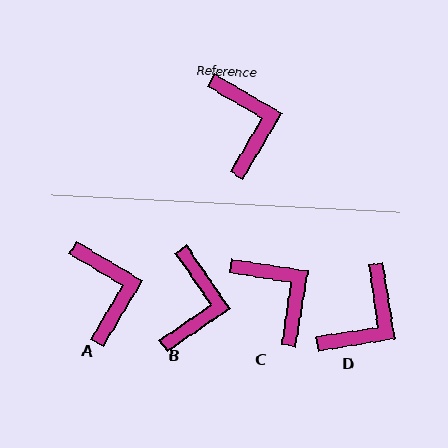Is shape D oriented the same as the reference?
No, it is off by about 51 degrees.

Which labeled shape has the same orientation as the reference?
A.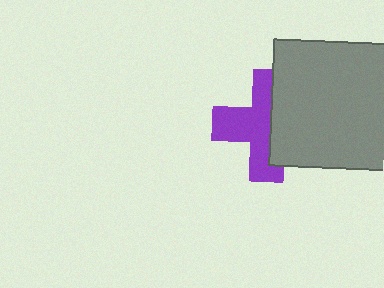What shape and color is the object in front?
The object in front is a gray square.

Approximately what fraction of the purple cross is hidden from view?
Roughly 43% of the purple cross is hidden behind the gray square.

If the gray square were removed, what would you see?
You would see the complete purple cross.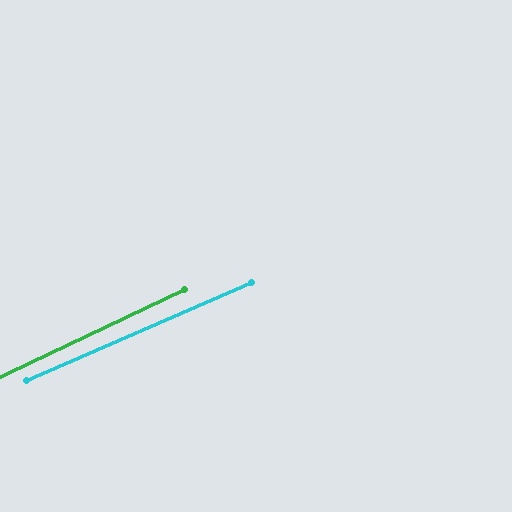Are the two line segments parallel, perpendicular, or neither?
Parallel — their directions differ by only 1.5°.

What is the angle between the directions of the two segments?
Approximately 1 degree.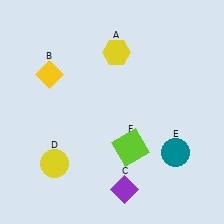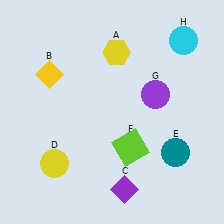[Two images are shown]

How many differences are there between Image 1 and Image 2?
There are 2 differences between the two images.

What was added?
A purple circle (G), a cyan circle (H) were added in Image 2.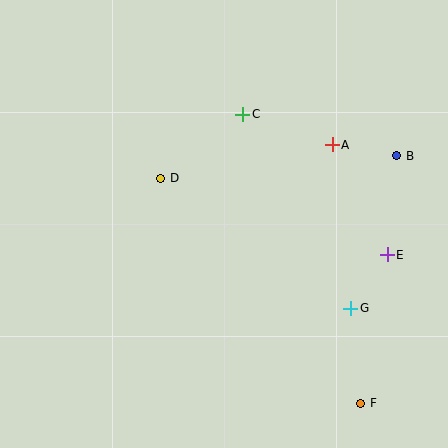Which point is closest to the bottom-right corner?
Point F is closest to the bottom-right corner.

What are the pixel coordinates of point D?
Point D is at (161, 178).